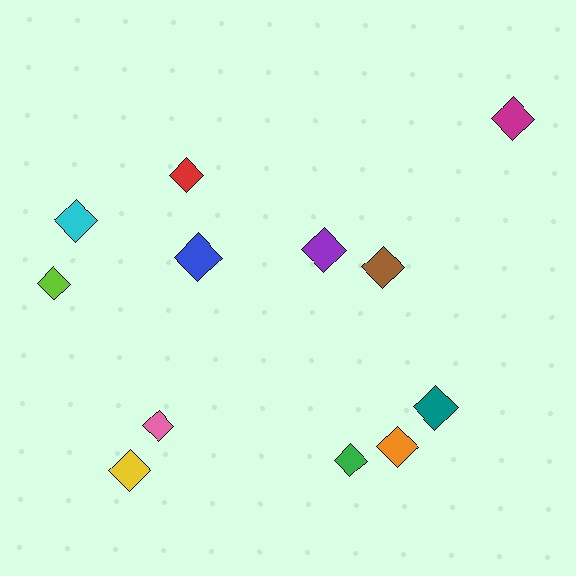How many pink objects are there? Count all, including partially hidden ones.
There is 1 pink object.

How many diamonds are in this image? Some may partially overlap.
There are 12 diamonds.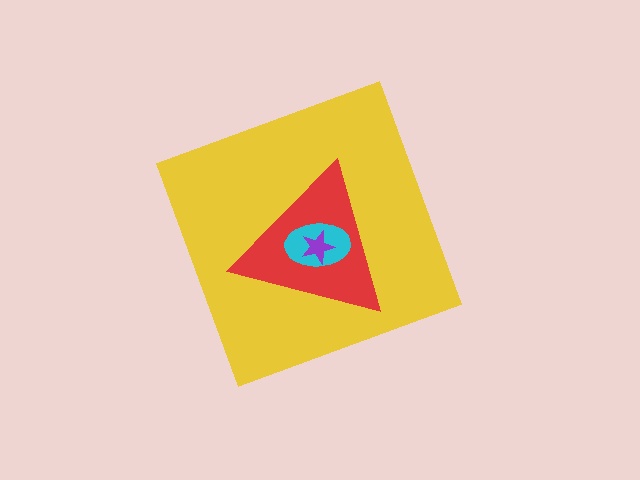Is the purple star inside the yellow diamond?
Yes.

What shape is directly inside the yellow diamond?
The red triangle.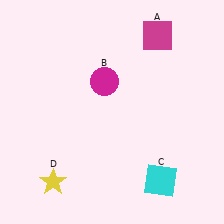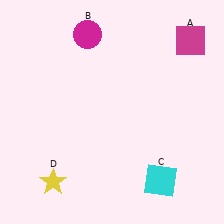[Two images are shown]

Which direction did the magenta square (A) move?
The magenta square (A) moved right.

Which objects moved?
The objects that moved are: the magenta square (A), the magenta circle (B).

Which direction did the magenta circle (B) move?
The magenta circle (B) moved up.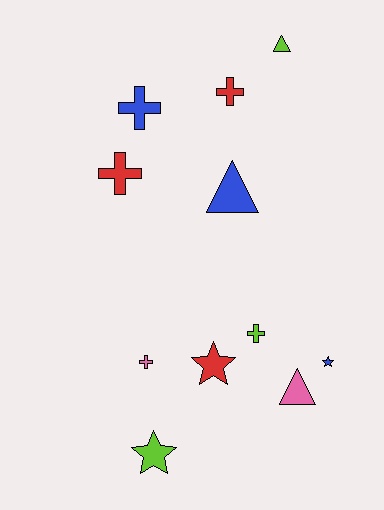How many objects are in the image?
There are 11 objects.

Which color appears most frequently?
Blue, with 3 objects.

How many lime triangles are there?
There is 1 lime triangle.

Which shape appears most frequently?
Cross, with 5 objects.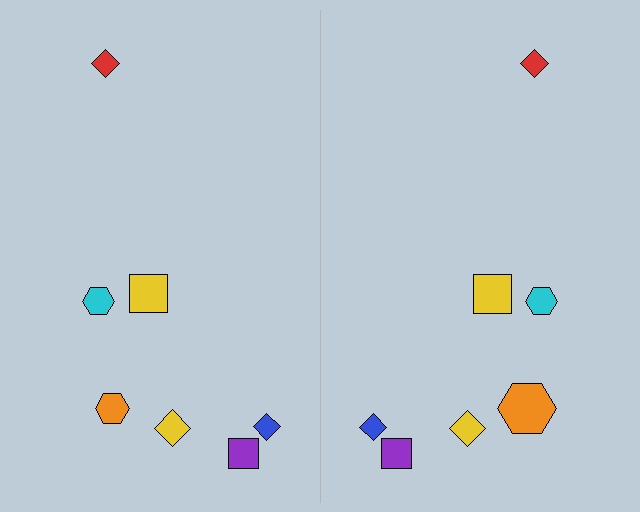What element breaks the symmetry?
The orange hexagon on the right side has a different size than its mirror counterpart.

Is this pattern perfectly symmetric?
No, the pattern is not perfectly symmetric. The orange hexagon on the right side has a different size than its mirror counterpart.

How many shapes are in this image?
There are 14 shapes in this image.